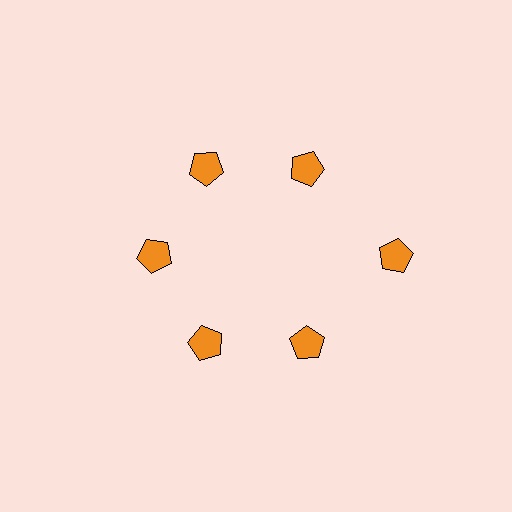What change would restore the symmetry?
The symmetry would be restored by moving it inward, back onto the ring so that all 6 pentagons sit at equal angles and equal distance from the center.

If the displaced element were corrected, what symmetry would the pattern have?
It would have 6-fold rotational symmetry — the pattern would map onto itself every 60 degrees.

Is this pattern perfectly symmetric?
No. The 6 orange pentagons are arranged in a ring, but one element near the 3 o'clock position is pushed outward from the center, breaking the 6-fold rotational symmetry.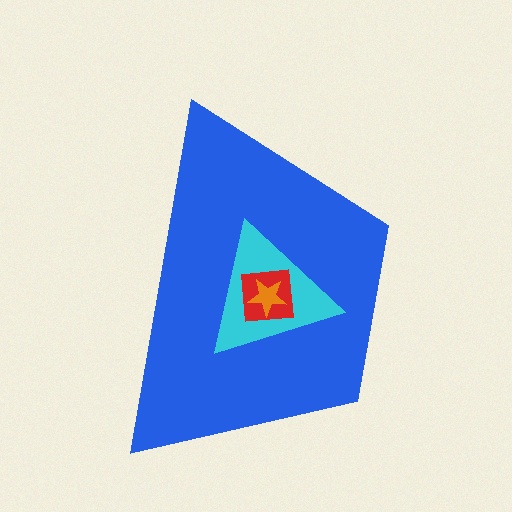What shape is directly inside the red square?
The orange star.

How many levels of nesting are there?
4.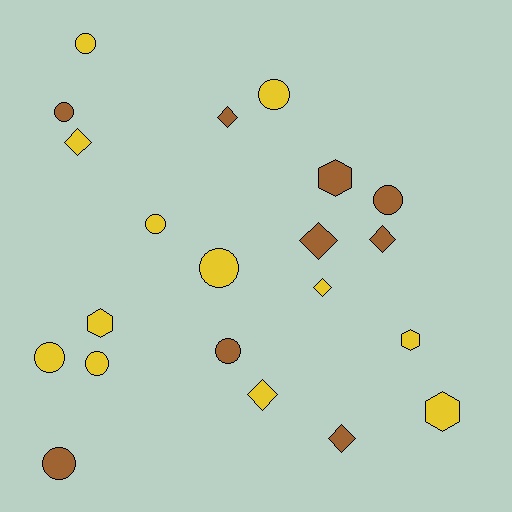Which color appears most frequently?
Yellow, with 12 objects.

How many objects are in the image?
There are 21 objects.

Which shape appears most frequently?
Circle, with 10 objects.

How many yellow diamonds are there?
There are 3 yellow diamonds.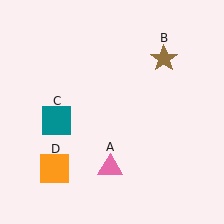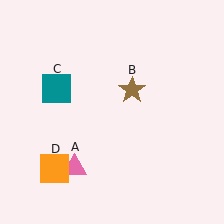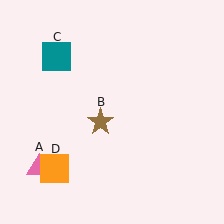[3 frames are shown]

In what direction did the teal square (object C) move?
The teal square (object C) moved up.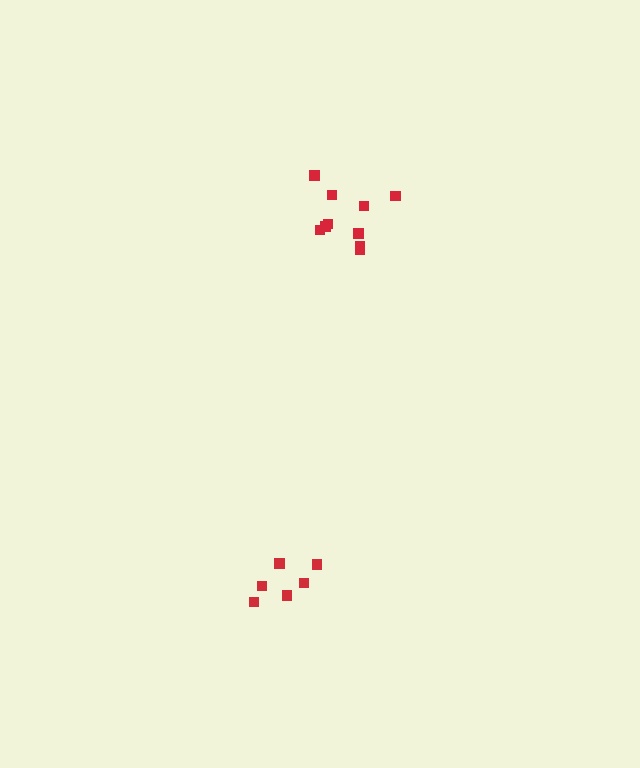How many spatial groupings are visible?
There are 2 spatial groupings.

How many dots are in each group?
Group 1: 10 dots, Group 2: 6 dots (16 total).